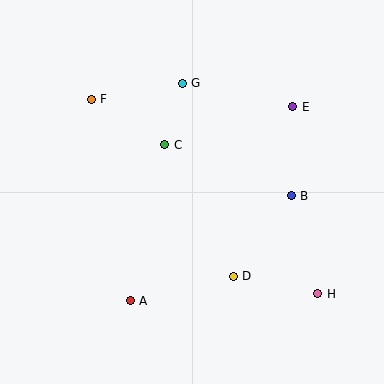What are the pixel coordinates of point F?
Point F is at (91, 99).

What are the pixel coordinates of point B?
Point B is at (291, 196).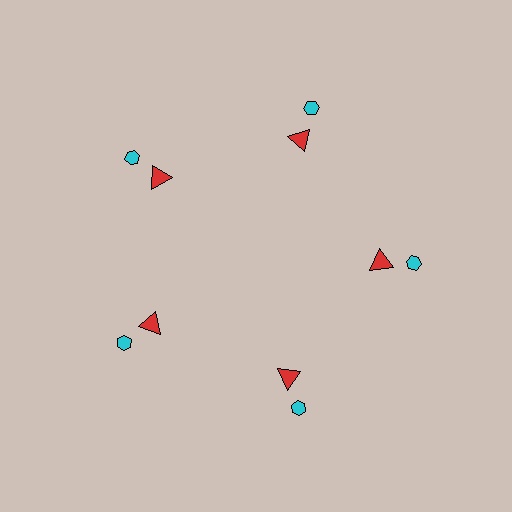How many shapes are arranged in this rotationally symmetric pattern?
There are 10 shapes, arranged in 5 groups of 2.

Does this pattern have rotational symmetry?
Yes, this pattern has 5-fold rotational symmetry. It looks the same after rotating 72 degrees around the center.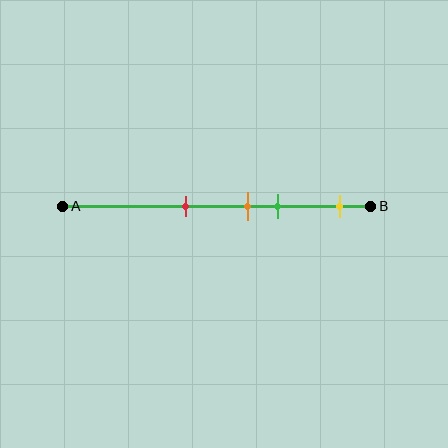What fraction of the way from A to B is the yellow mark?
The yellow mark is approximately 90% (0.9) of the way from A to B.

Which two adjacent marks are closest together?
The orange and green marks are the closest adjacent pair.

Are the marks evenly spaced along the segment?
No, the marks are not evenly spaced.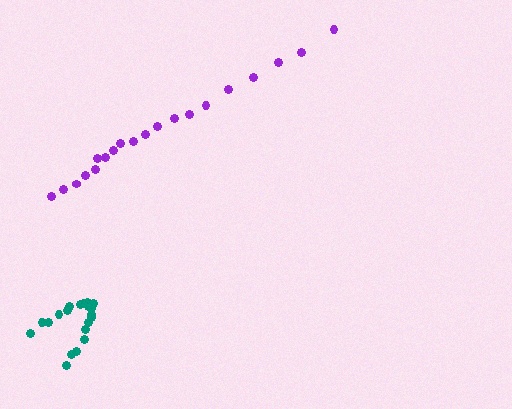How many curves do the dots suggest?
There are 2 distinct paths.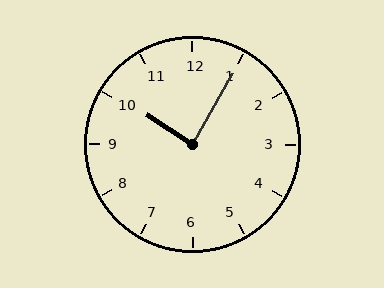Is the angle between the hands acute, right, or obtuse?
It is right.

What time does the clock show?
10:05.